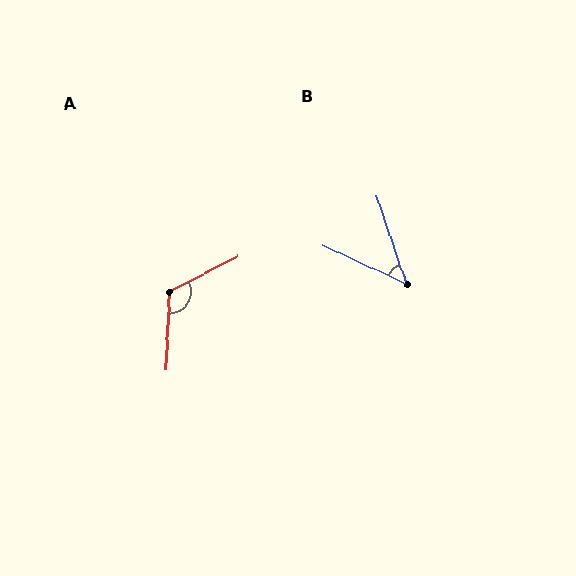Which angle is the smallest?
B, at approximately 46 degrees.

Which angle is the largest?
A, at approximately 119 degrees.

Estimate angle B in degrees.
Approximately 46 degrees.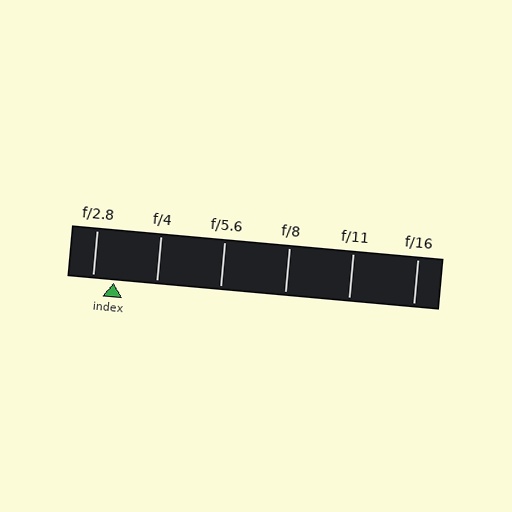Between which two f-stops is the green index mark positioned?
The index mark is between f/2.8 and f/4.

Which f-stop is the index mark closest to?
The index mark is closest to f/2.8.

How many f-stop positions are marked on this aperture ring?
There are 6 f-stop positions marked.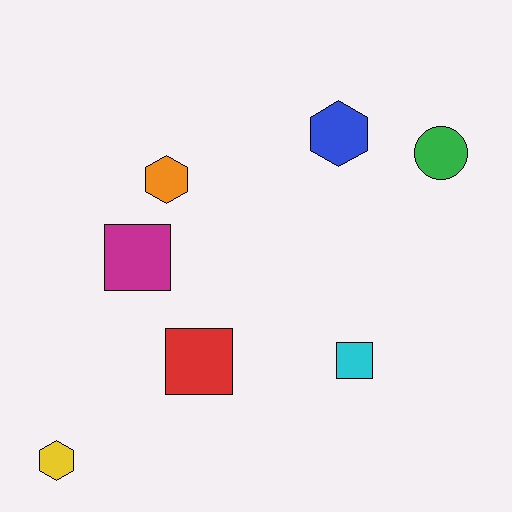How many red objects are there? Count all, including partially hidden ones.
There is 1 red object.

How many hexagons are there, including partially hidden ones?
There are 3 hexagons.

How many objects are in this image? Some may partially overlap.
There are 7 objects.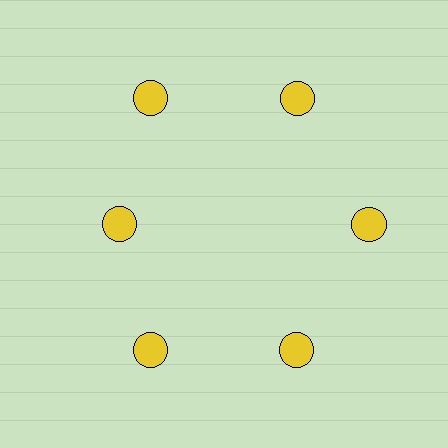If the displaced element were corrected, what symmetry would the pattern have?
It would have 6-fold rotational symmetry — the pattern would map onto itself every 60 degrees.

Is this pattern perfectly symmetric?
No. The 6 yellow circles are arranged in a ring, but one element near the 9 o'clock position is pulled inward toward the center, breaking the 6-fold rotational symmetry.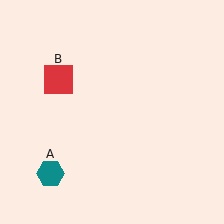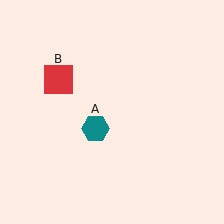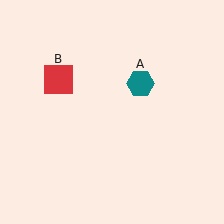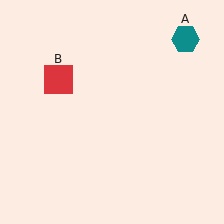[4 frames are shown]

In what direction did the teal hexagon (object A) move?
The teal hexagon (object A) moved up and to the right.